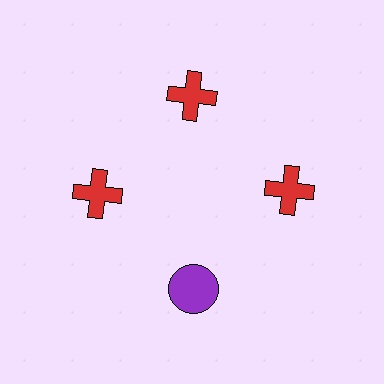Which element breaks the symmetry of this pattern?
The purple circle at roughly the 6 o'clock position breaks the symmetry. All other shapes are red crosses.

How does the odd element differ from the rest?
It differs in both color (purple instead of red) and shape (circle instead of cross).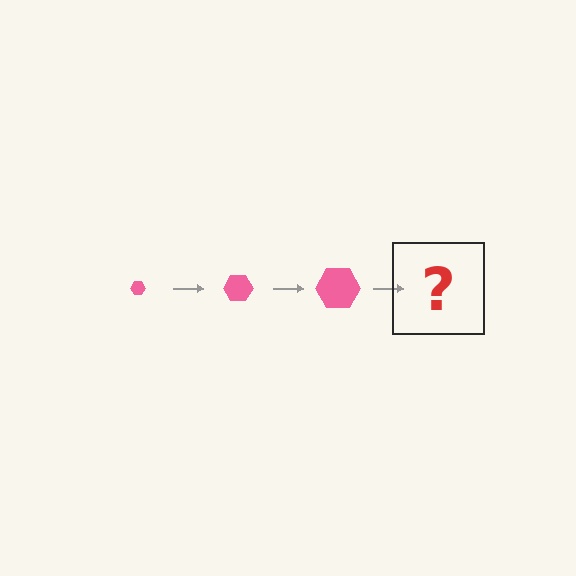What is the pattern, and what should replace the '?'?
The pattern is that the hexagon gets progressively larger each step. The '?' should be a pink hexagon, larger than the previous one.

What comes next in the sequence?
The next element should be a pink hexagon, larger than the previous one.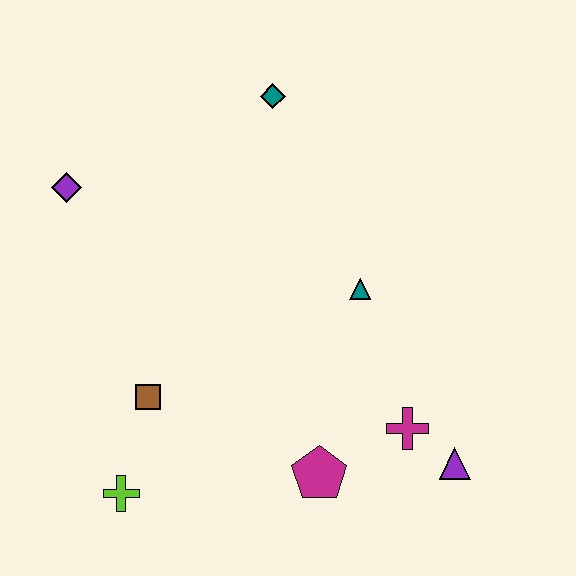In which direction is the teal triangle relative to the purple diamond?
The teal triangle is to the right of the purple diamond.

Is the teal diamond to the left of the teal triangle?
Yes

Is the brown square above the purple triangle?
Yes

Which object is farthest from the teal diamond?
The lime cross is farthest from the teal diamond.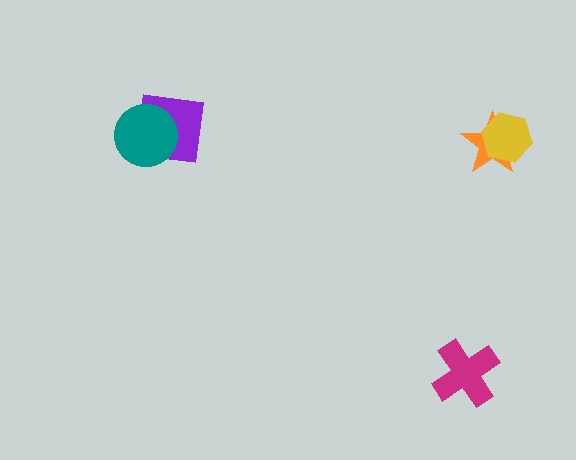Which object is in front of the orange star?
The yellow hexagon is in front of the orange star.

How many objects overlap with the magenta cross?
0 objects overlap with the magenta cross.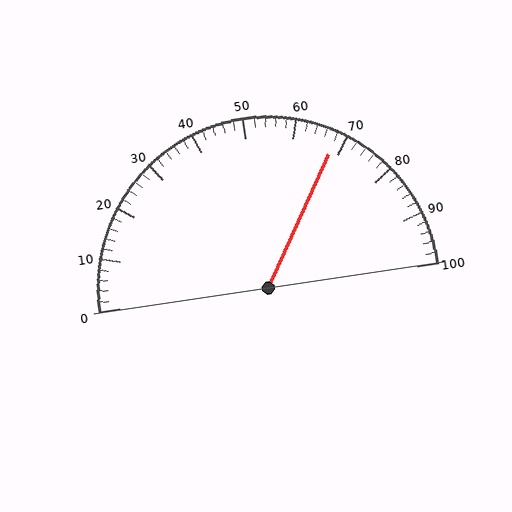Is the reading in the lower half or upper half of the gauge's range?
The reading is in the upper half of the range (0 to 100).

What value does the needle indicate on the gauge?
The needle indicates approximately 68.